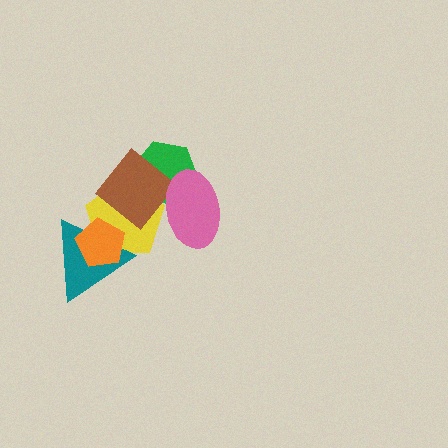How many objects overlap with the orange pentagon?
2 objects overlap with the orange pentagon.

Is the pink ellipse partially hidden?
No, no other shape covers it.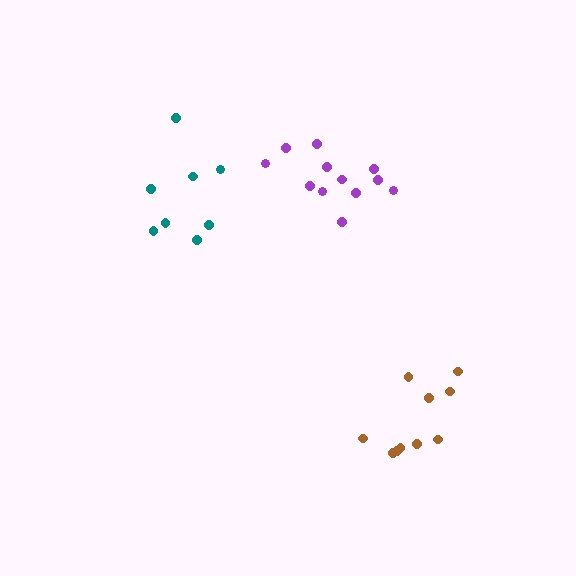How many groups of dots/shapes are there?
There are 3 groups.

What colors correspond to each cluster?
The clusters are colored: brown, teal, purple.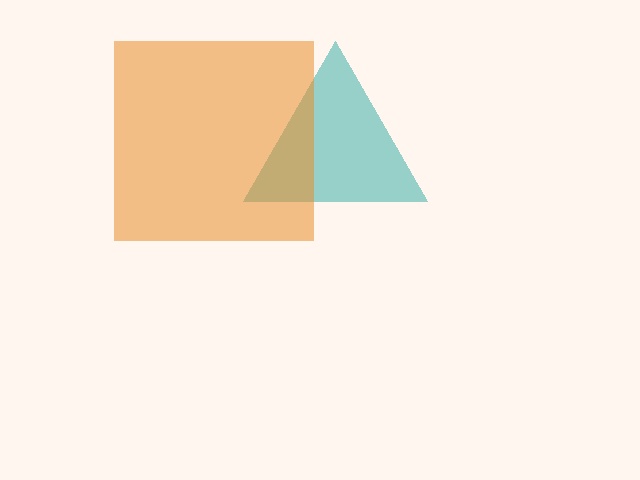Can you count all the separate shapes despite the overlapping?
Yes, there are 2 separate shapes.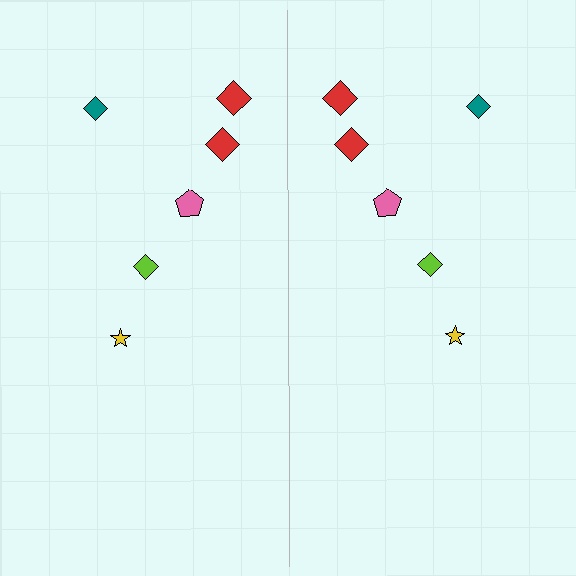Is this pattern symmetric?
Yes, this pattern has bilateral (reflection) symmetry.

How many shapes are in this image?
There are 12 shapes in this image.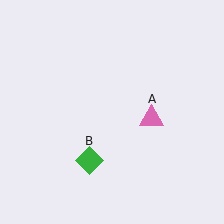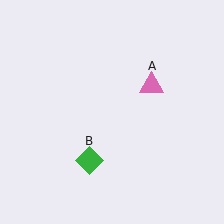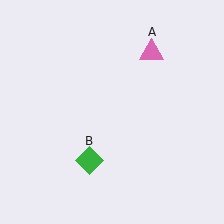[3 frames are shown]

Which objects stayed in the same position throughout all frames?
Green diamond (object B) remained stationary.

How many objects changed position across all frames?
1 object changed position: pink triangle (object A).